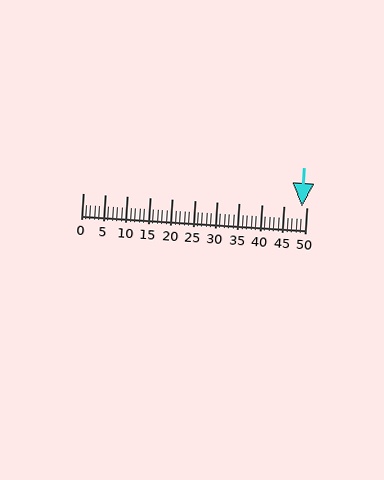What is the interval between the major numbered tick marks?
The major tick marks are spaced 5 units apart.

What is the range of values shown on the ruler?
The ruler shows values from 0 to 50.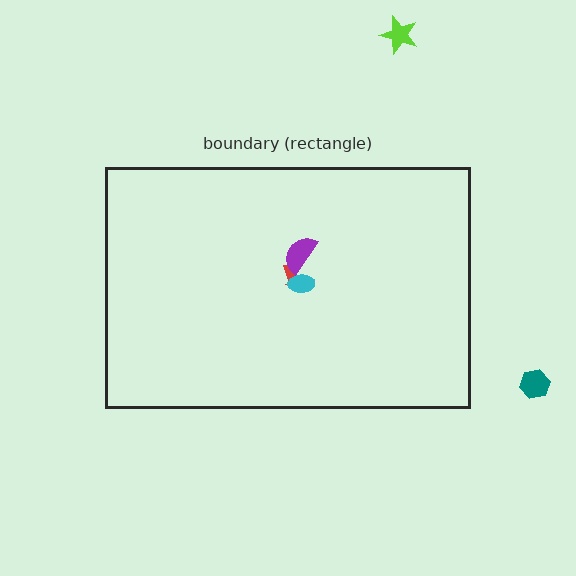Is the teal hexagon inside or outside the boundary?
Outside.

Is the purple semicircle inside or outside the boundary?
Inside.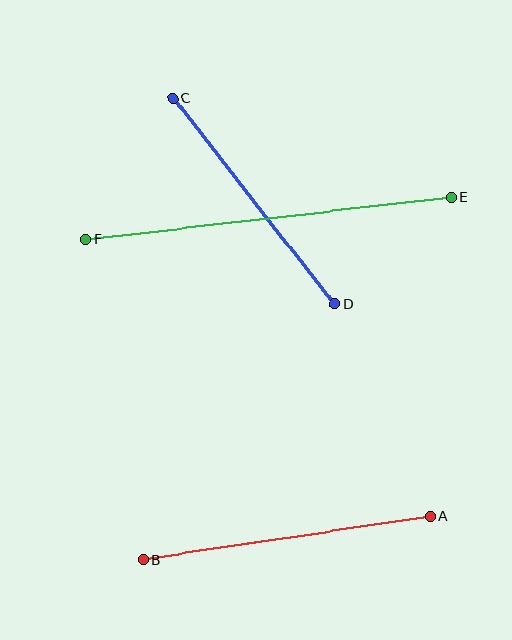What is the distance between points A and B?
The distance is approximately 291 pixels.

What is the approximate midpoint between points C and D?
The midpoint is at approximately (254, 201) pixels.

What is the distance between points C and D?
The distance is approximately 262 pixels.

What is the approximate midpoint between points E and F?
The midpoint is at approximately (269, 218) pixels.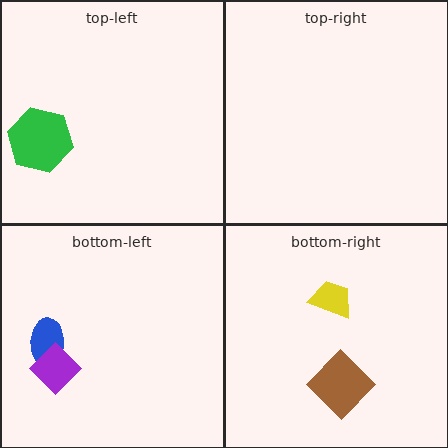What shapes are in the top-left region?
The teal triangle, the green hexagon.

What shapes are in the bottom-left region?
The blue ellipse, the purple diamond.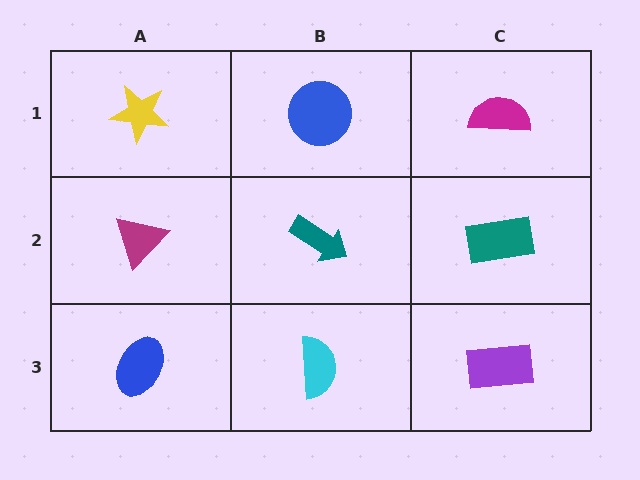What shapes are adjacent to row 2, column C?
A magenta semicircle (row 1, column C), a purple rectangle (row 3, column C), a teal arrow (row 2, column B).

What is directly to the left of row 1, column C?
A blue circle.